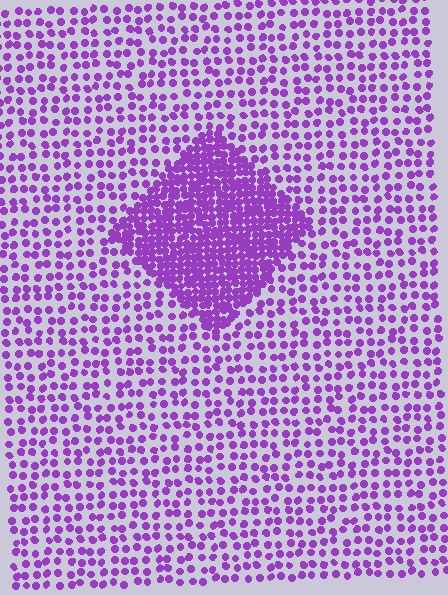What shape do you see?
I see a diamond.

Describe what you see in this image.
The image contains small purple elements arranged at two different densities. A diamond-shaped region is visible where the elements are more densely packed than the surrounding area.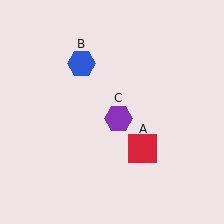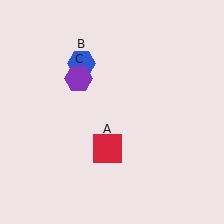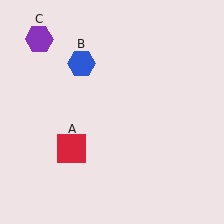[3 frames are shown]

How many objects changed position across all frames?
2 objects changed position: red square (object A), purple hexagon (object C).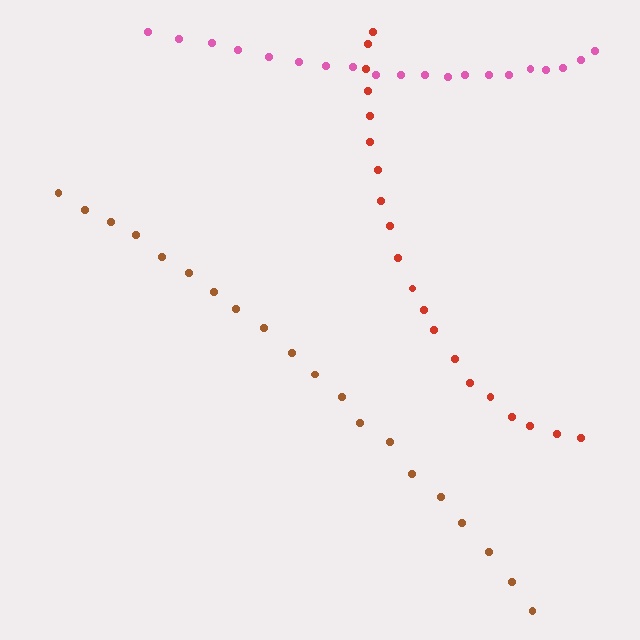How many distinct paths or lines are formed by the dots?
There are 3 distinct paths.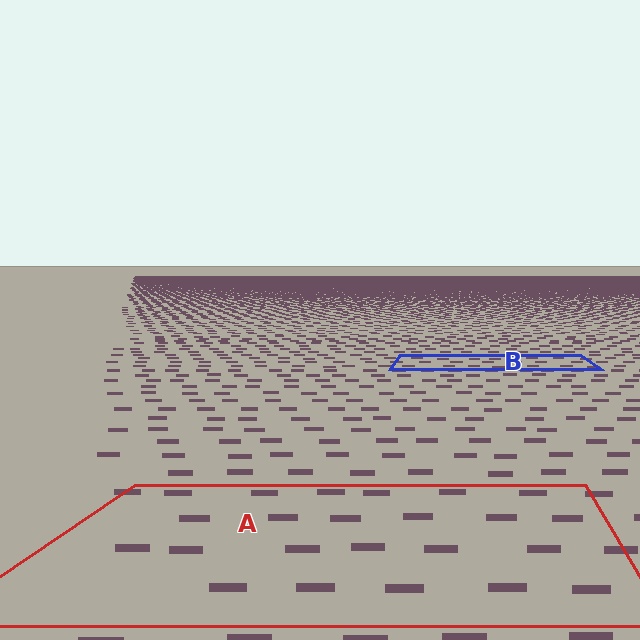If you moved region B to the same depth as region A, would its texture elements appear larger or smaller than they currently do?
They would appear larger. At a closer depth, the same texture elements are projected at a bigger on-screen size.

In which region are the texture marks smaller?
The texture marks are smaller in region B, because it is farther away.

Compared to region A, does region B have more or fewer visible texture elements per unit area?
Region B has more texture elements per unit area — they are packed more densely because it is farther away.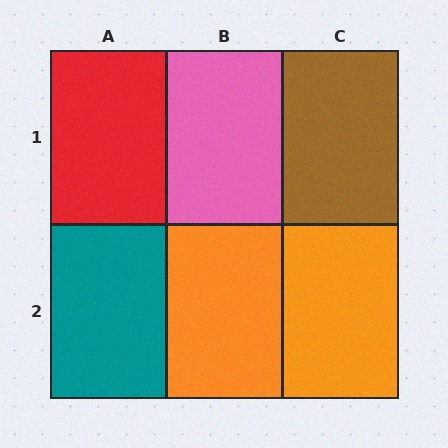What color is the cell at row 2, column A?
Teal.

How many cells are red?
1 cell is red.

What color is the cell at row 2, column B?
Orange.